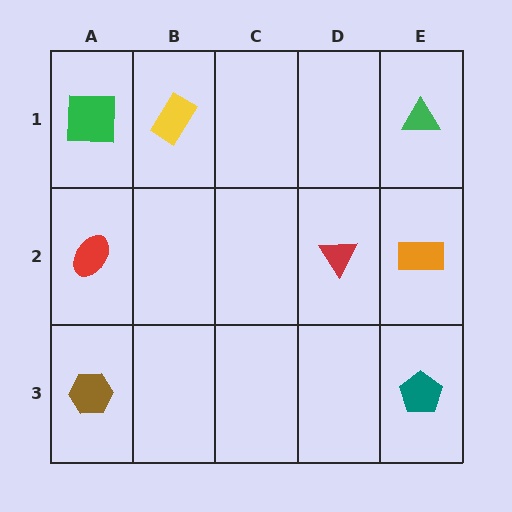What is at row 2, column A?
A red ellipse.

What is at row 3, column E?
A teal pentagon.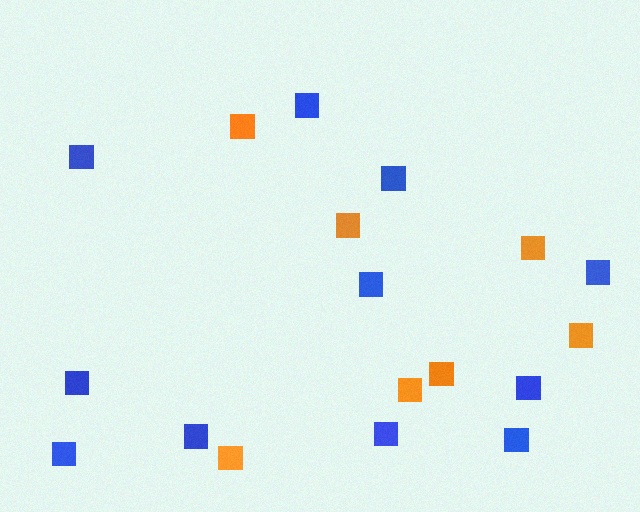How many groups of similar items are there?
There are 2 groups: one group of orange squares (7) and one group of blue squares (11).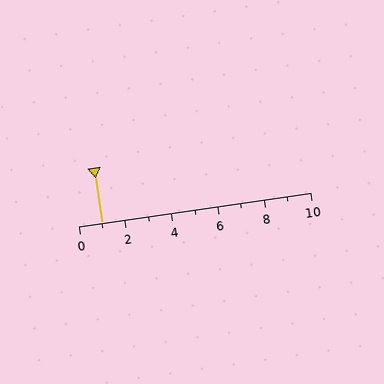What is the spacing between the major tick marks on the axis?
The major ticks are spaced 2 apart.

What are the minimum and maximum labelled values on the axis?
The axis runs from 0 to 10.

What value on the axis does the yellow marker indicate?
The marker indicates approximately 1.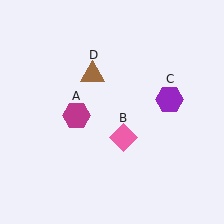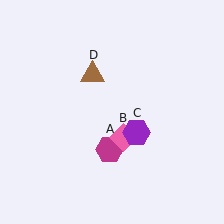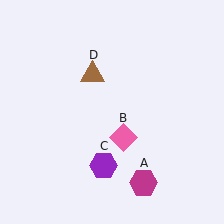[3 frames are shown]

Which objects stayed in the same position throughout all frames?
Pink diamond (object B) and brown triangle (object D) remained stationary.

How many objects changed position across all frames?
2 objects changed position: magenta hexagon (object A), purple hexagon (object C).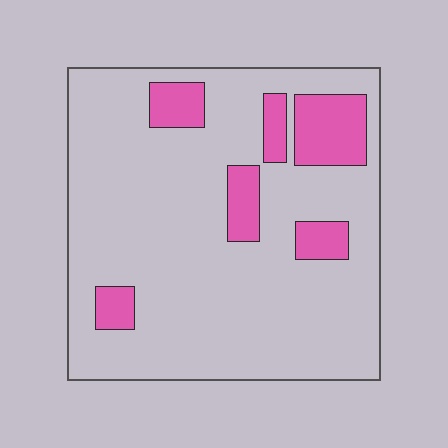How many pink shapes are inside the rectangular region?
6.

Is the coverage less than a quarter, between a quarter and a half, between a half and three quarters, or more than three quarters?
Less than a quarter.